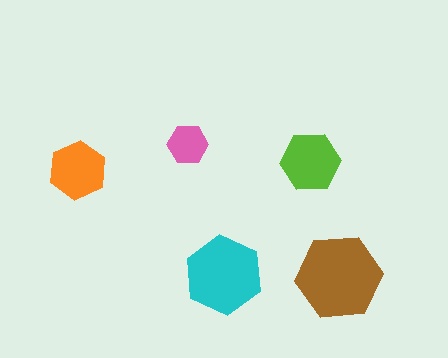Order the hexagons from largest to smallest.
the brown one, the cyan one, the lime one, the orange one, the pink one.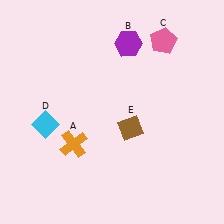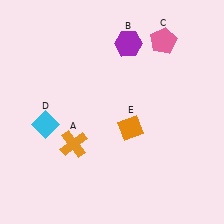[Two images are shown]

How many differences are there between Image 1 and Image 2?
There is 1 difference between the two images.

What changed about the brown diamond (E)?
In Image 1, E is brown. In Image 2, it changed to orange.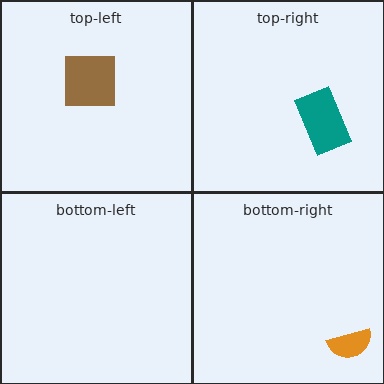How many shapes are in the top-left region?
1.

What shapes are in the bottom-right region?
The orange semicircle.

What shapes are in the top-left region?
The brown square.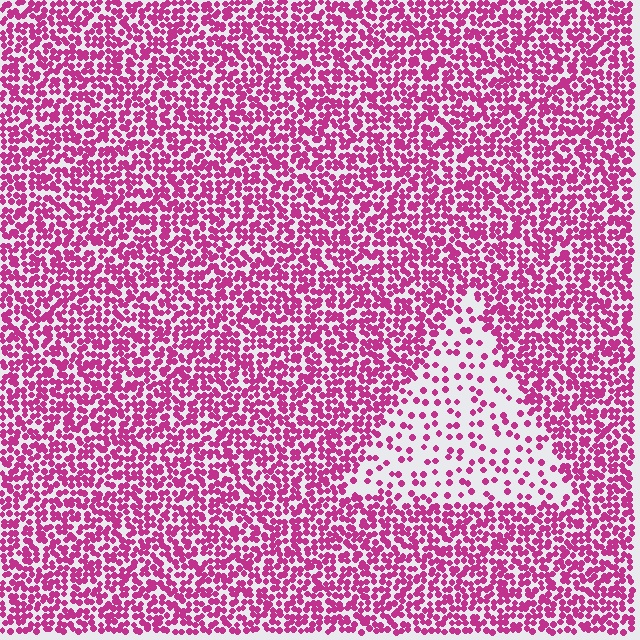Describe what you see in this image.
The image contains small magenta elements arranged at two different densities. A triangle-shaped region is visible where the elements are less densely packed than the surrounding area.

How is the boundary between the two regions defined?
The boundary is defined by a change in element density (approximately 2.9x ratio). All elements are the same color, size, and shape.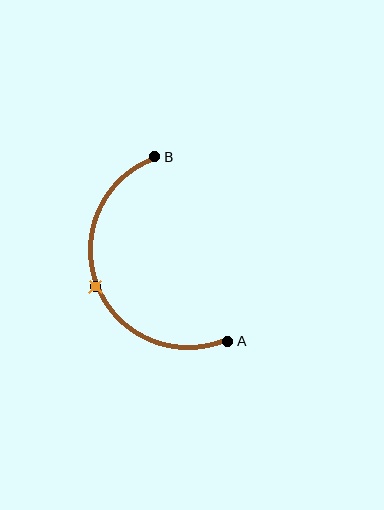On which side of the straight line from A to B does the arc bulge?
The arc bulges to the left of the straight line connecting A and B.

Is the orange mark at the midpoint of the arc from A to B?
Yes. The orange mark lies on the arc at equal arc-length from both A and B — it is the arc midpoint.